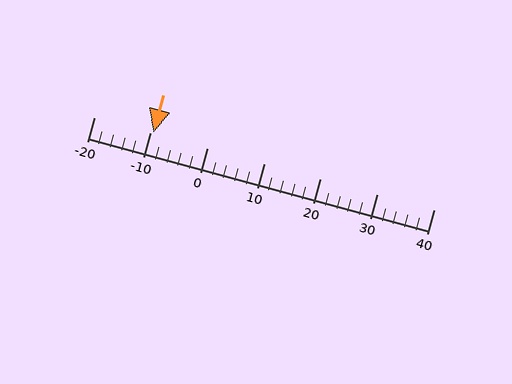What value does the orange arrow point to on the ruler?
The orange arrow points to approximately -10.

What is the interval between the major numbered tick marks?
The major tick marks are spaced 10 units apart.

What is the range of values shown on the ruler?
The ruler shows values from -20 to 40.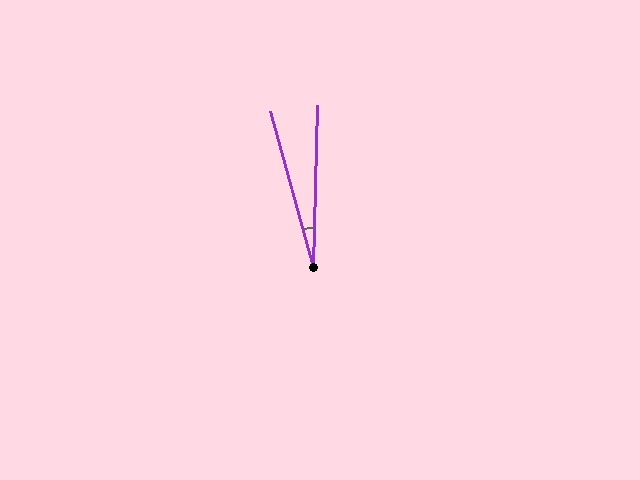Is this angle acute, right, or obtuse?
It is acute.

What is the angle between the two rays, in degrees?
Approximately 17 degrees.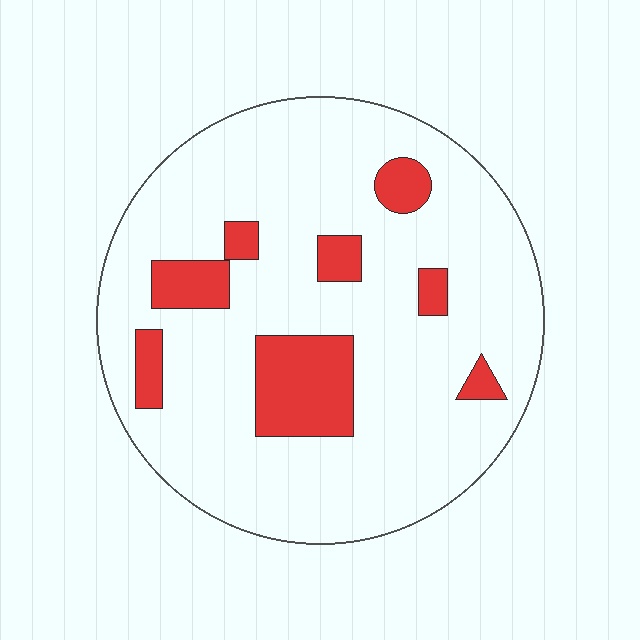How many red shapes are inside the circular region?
8.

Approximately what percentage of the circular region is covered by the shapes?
Approximately 15%.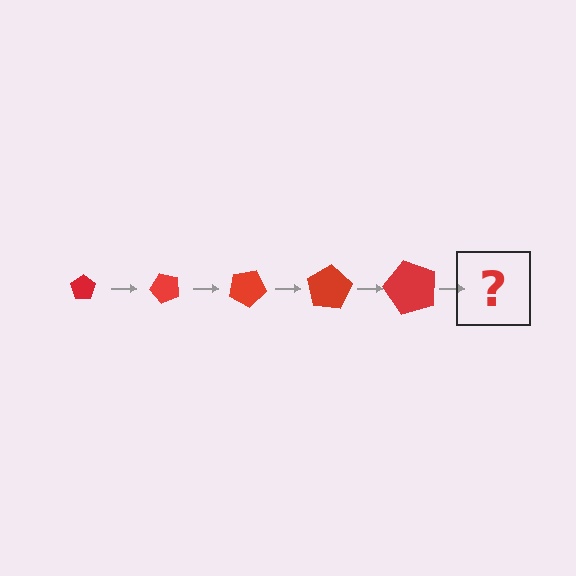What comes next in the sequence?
The next element should be a pentagon, larger than the previous one and rotated 250 degrees from the start.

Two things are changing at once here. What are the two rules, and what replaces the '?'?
The two rules are that the pentagon grows larger each step and it rotates 50 degrees each step. The '?' should be a pentagon, larger than the previous one and rotated 250 degrees from the start.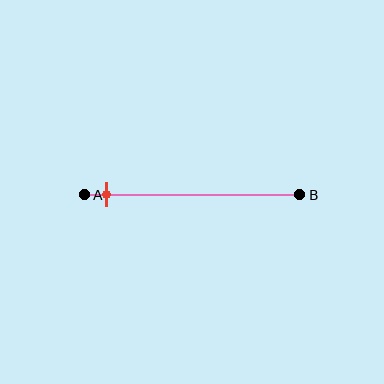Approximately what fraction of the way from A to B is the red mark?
The red mark is approximately 10% of the way from A to B.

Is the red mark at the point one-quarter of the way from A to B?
No, the mark is at about 10% from A, not at the 25% one-quarter point.